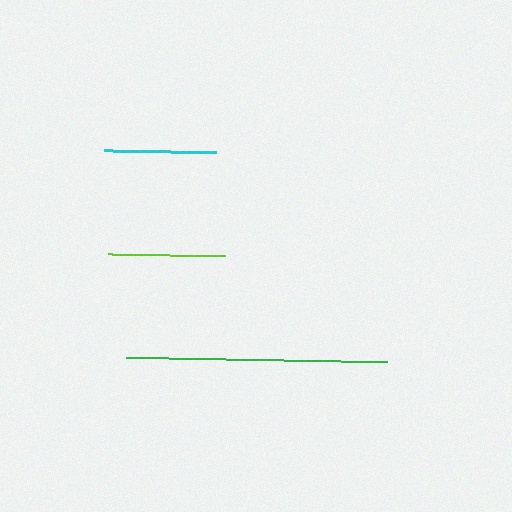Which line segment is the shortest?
The cyan line is the shortest at approximately 112 pixels.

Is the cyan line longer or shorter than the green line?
The green line is longer than the cyan line.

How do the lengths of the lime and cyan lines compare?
The lime and cyan lines are approximately the same length.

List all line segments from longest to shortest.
From longest to shortest: green, lime, cyan.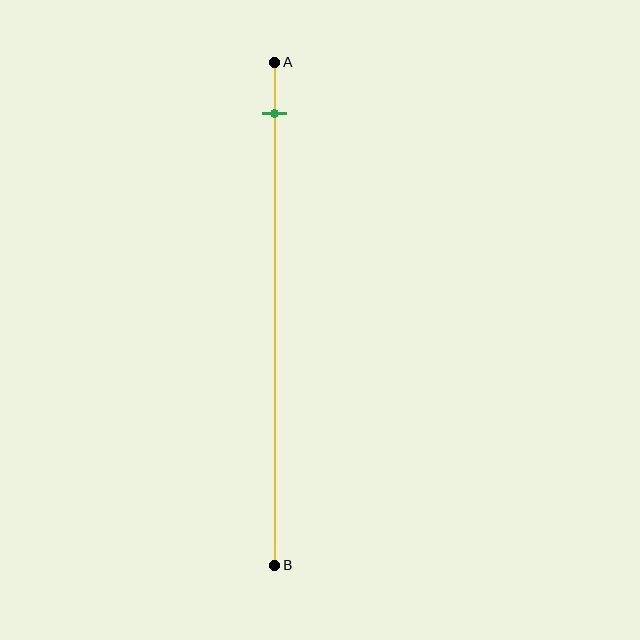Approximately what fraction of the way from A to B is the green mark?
The green mark is approximately 10% of the way from A to B.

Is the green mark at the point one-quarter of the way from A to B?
No, the mark is at about 10% from A, not at the 25% one-quarter point.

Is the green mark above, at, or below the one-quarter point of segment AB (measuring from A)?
The green mark is above the one-quarter point of segment AB.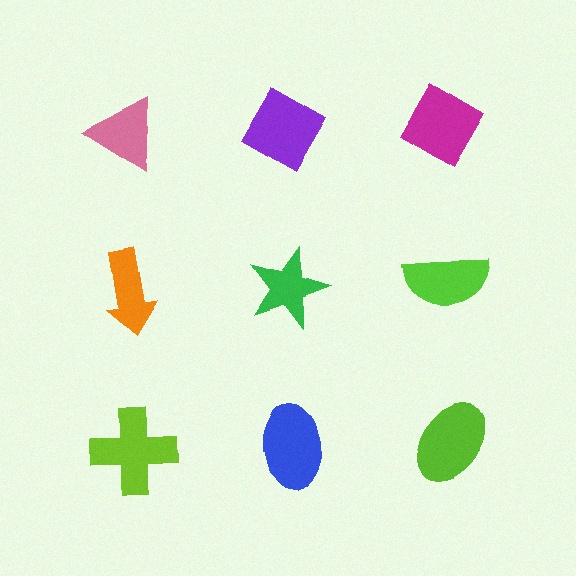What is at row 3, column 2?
A blue ellipse.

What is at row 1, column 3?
A magenta diamond.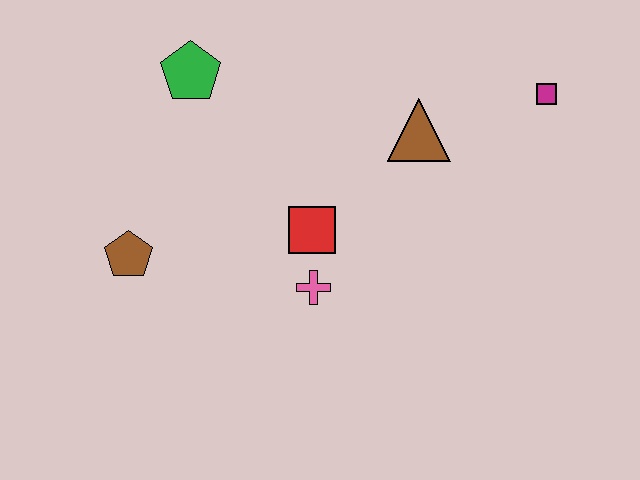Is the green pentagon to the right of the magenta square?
No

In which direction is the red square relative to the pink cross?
The red square is above the pink cross.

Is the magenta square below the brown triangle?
No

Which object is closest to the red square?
The pink cross is closest to the red square.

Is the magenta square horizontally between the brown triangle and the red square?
No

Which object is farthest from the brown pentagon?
The magenta square is farthest from the brown pentagon.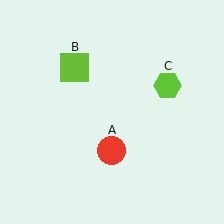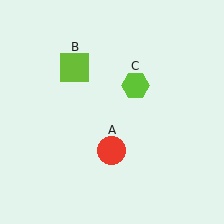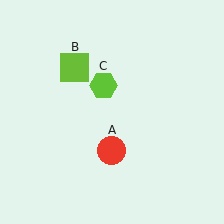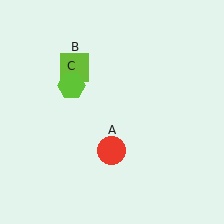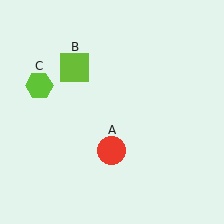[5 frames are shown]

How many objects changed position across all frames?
1 object changed position: lime hexagon (object C).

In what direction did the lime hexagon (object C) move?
The lime hexagon (object C) moved left.